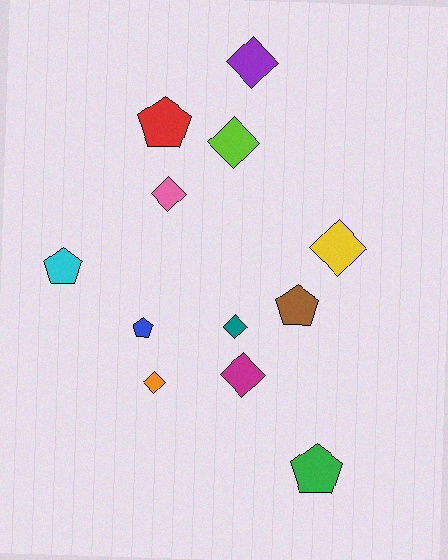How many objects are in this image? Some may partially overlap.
There are 12 objects.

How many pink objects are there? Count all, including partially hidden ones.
There is 1 pink object.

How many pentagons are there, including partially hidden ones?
There are 5 pentagons.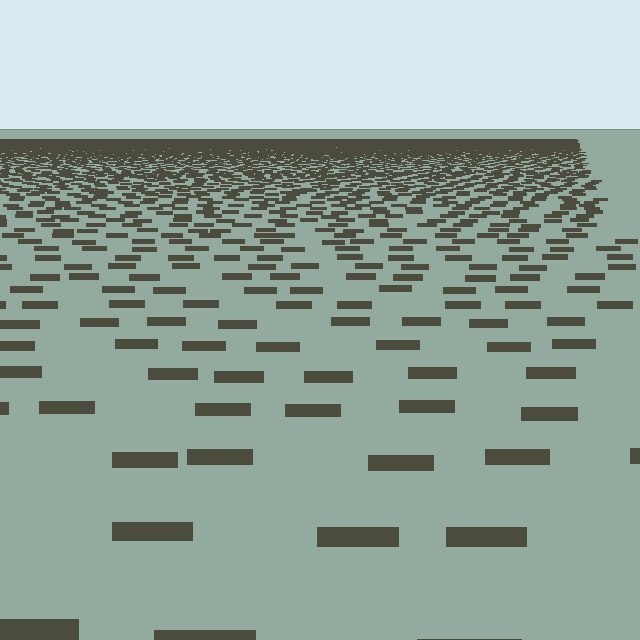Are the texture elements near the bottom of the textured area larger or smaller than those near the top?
Larger. Near the bottom, elements are closer to the viewer and appear at a bigger on-screen size.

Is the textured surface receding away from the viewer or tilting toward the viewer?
The surface is receding away from the viewer. Texture elements get smaller and denser toward the top.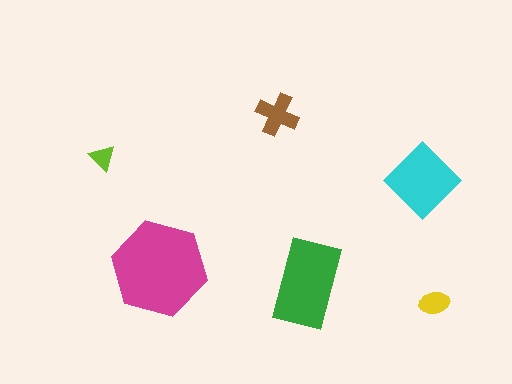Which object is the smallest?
The lime triangle.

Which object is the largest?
The magenta hexagon.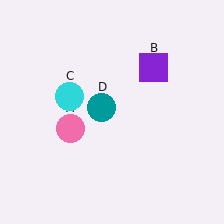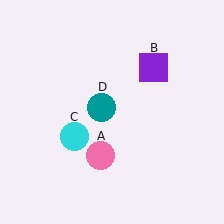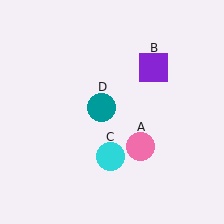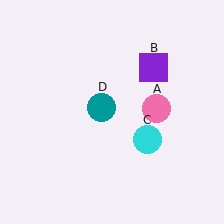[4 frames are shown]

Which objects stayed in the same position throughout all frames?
Purple square (object B) and teal circle (object D) remained stationary.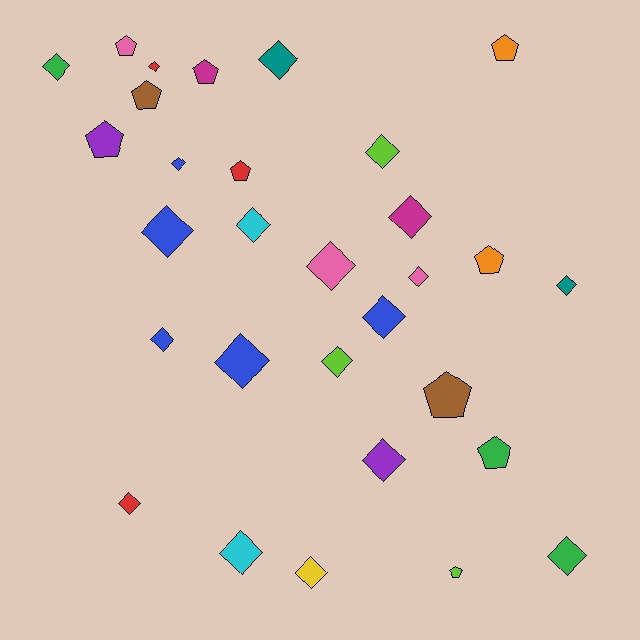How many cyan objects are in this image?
There are 2 cyan objects.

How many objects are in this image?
There are 30 objects.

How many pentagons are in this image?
There are 10 pentagons.